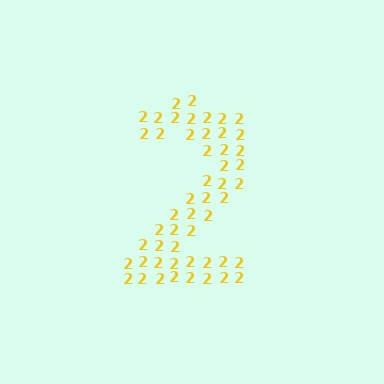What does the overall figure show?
The overall figure shows the digit 2.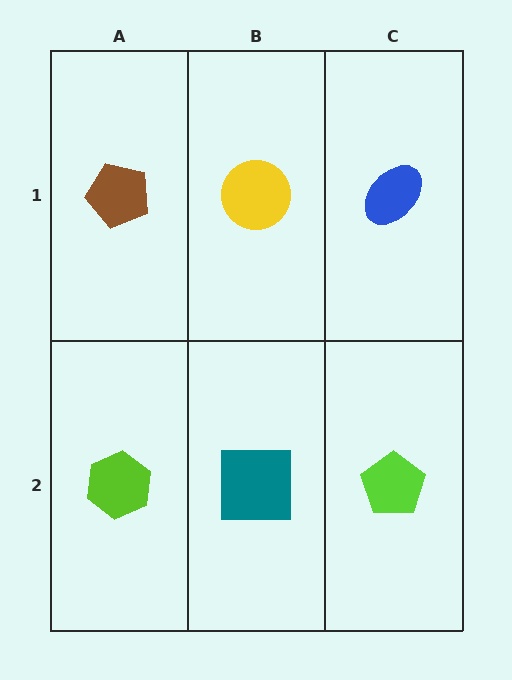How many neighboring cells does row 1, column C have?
2.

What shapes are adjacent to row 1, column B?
A teal square (row 2, column B), a brown pentagon (row 1, column A), a blue ellipse (row 1, column C).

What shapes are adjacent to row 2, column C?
A blue ellipse (row 1, column C), a teal square (row 2, column B).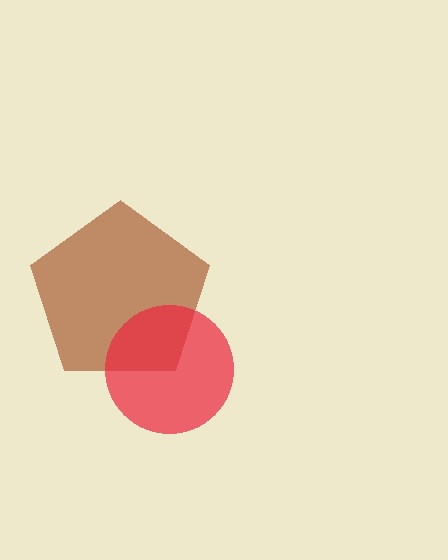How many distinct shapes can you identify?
There are 2 distinct shapes: a brown pentagon, a red circle.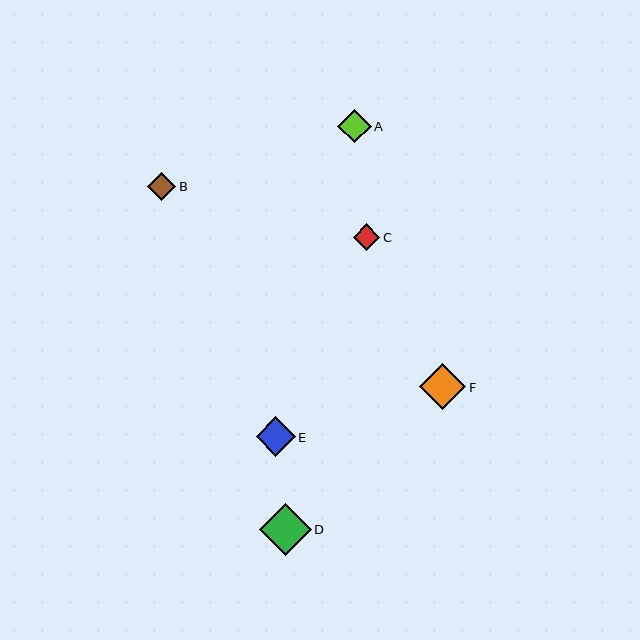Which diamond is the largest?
Diamond D is the largest with a size of approximately 52 pixels.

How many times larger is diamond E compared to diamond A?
Diamond E is approximately 1.2 times the size of diamond A.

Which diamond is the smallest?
Diamond C is the smallest with a size of approximately 26 pixels.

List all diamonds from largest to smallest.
From largest to smallest: D, F, E, A, B, C.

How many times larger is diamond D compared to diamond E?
Diamond D is approximately 1.3 times the size of diamond E.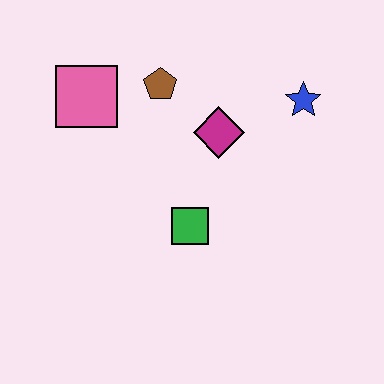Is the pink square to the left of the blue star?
Yes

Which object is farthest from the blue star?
The pink square is farthest from the blue star.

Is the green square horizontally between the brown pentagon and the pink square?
No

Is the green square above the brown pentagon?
No